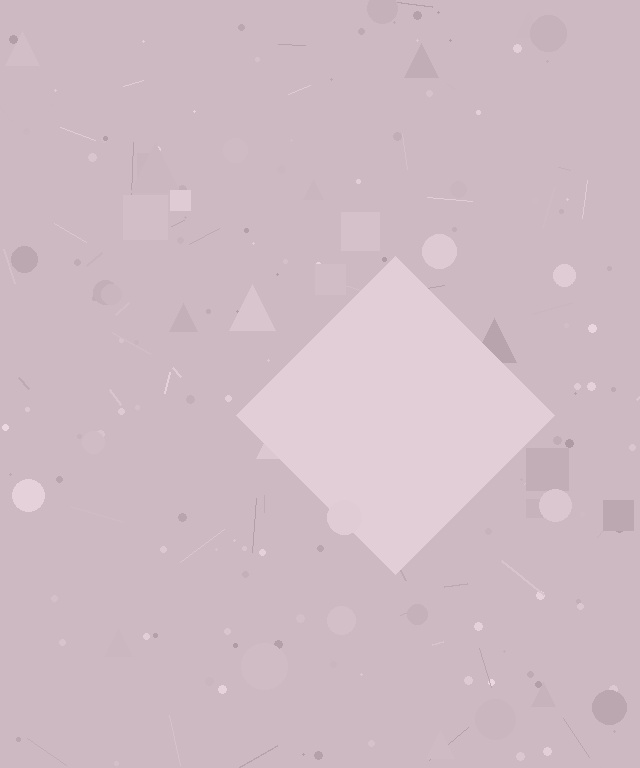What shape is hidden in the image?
A diamond is hidden in the image.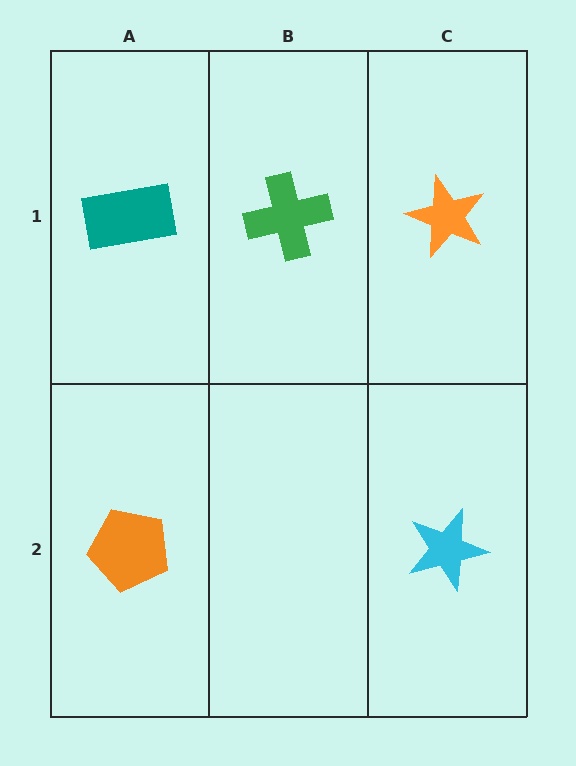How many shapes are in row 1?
3 shapes.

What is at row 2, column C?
A cyan star.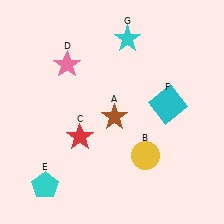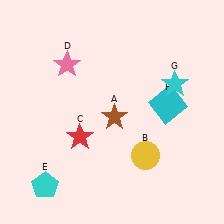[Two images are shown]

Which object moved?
The cyan star (G) moved right.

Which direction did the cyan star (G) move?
The cyan star (G) moved right.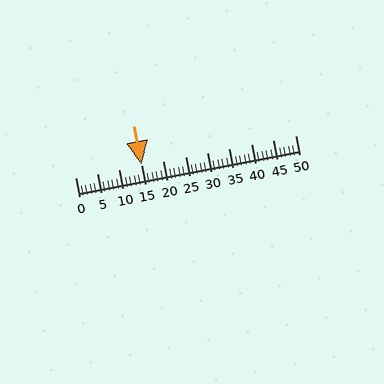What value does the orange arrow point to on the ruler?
The orange arrow points to approximately 15.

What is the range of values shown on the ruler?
The ruler shows values from 0 to 50.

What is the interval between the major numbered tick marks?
The major tick marks are spaced 5 units apart.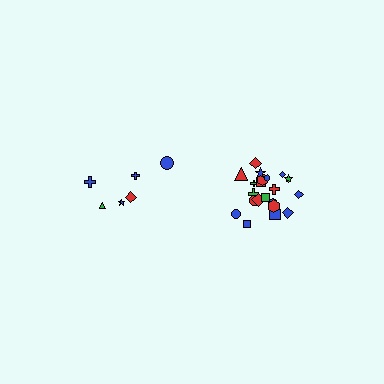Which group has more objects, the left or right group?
The right group.